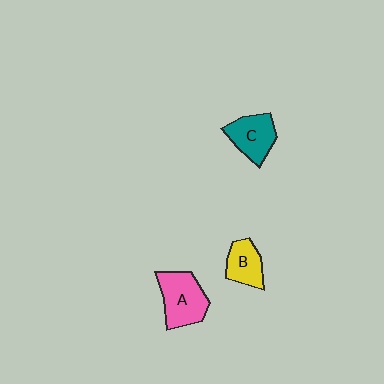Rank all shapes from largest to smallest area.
From largest to smallest: A (pink), C (teal), B (yellow).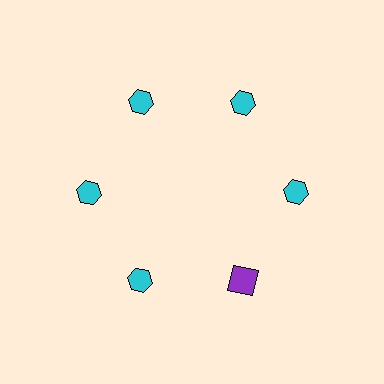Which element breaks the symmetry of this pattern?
The purple square at roughly the 5 o'clock position breaks the symmetry. All other shapes are cyan hexagons.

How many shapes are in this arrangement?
There are 6 shapes arranged in a ring pattern.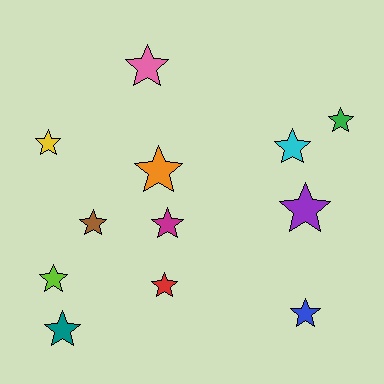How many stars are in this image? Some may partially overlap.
There are 12 stars.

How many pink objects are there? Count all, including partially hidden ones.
There is 1 pink object.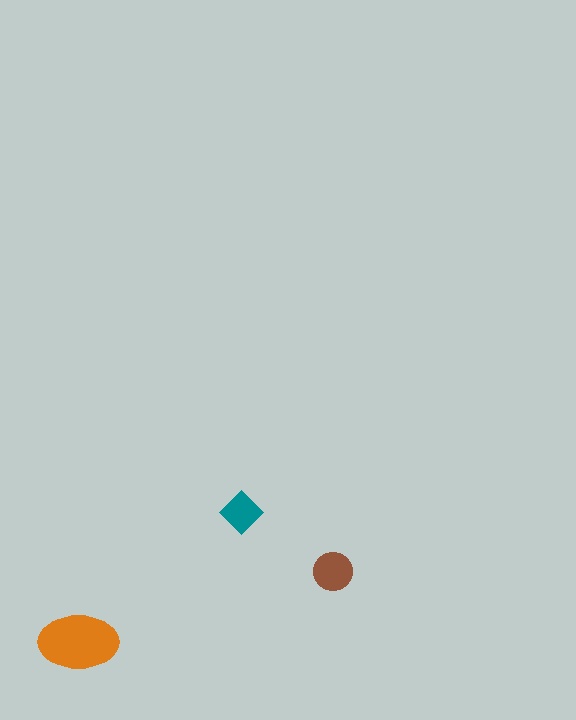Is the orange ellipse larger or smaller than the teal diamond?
Larger.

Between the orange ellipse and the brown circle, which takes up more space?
The orange ellipse.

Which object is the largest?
The orange ellipse.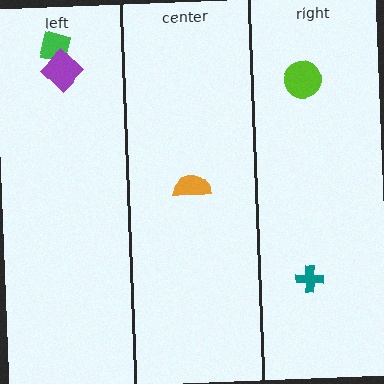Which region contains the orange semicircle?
The center region.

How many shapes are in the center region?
1.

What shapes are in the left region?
The green square, the purple diamond.